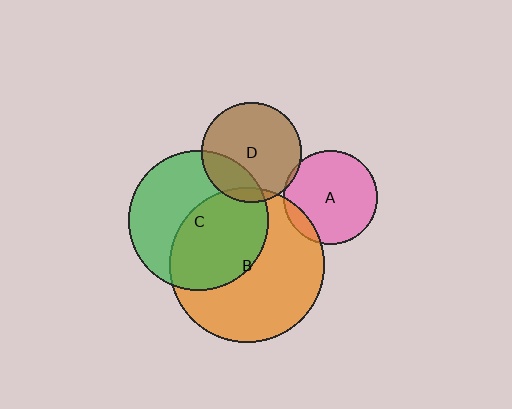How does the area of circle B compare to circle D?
Approximately 2.4 times.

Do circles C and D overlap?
Yes.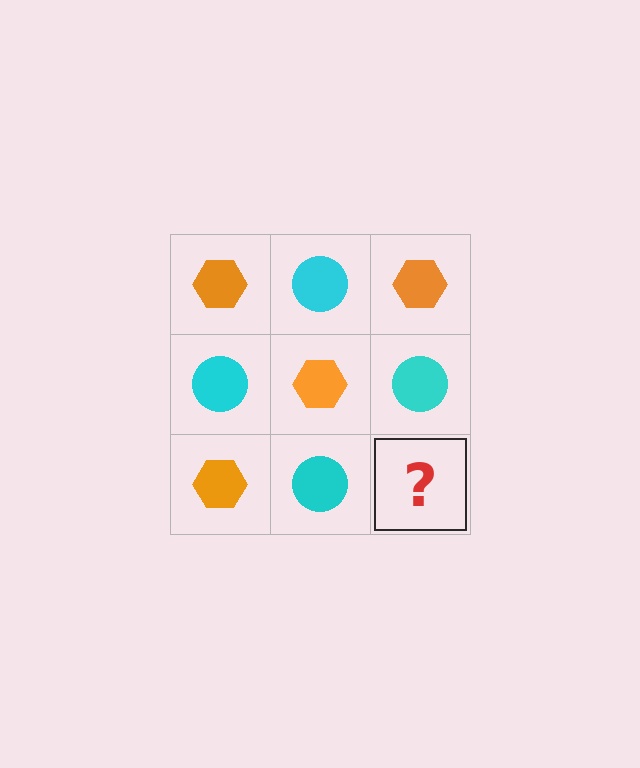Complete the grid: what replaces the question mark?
The question mark should be replaced with an orange hexagon.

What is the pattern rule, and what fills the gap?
The rule is that it alternates orange hexagon and cyan circle in a checkerboard pattern. The gap should be filled with an orange hexagon.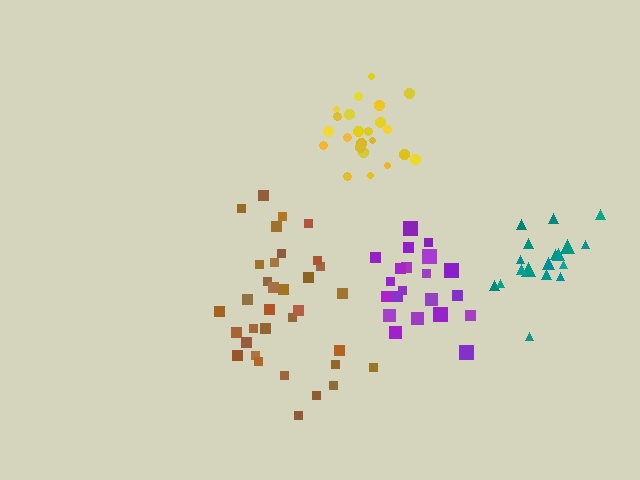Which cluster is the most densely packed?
Yellow.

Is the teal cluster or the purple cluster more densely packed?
Purple.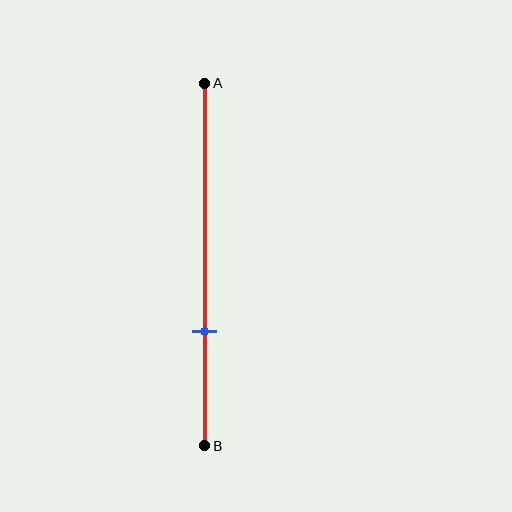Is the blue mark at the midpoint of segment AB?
No, the mark is at about 70% from A, not at the 50% midpoint.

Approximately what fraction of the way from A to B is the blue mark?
The blue mark is approximately 70% of the way from A to B.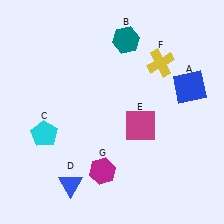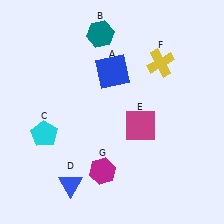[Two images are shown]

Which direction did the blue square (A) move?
The blue square (A) moved left.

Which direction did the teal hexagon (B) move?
The teal hexagon (B) moved left.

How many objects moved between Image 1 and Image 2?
2 objects moved between the two images.